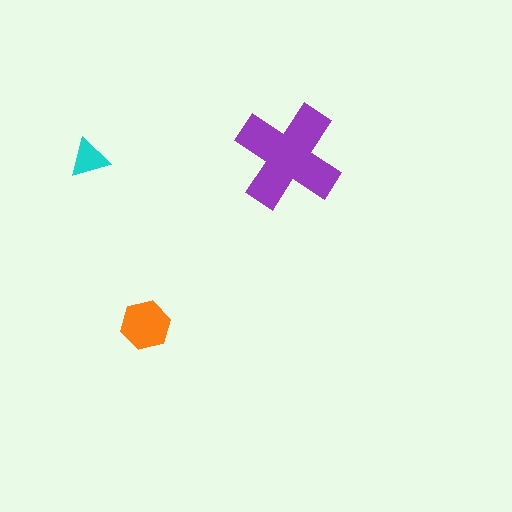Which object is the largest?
The purple cross.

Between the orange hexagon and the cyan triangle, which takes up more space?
The orange hexagon.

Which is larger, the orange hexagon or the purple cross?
The purple cross.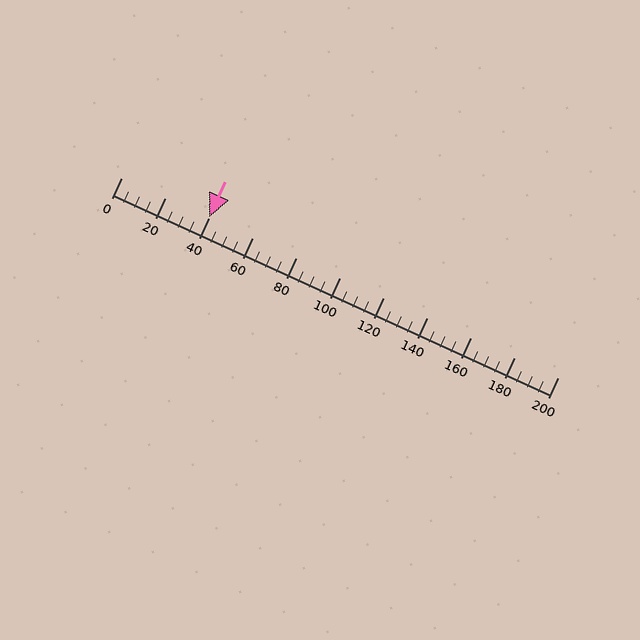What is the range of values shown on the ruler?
The ruler shows values from 0 to 200.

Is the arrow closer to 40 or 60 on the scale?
The arrow is closer to 40.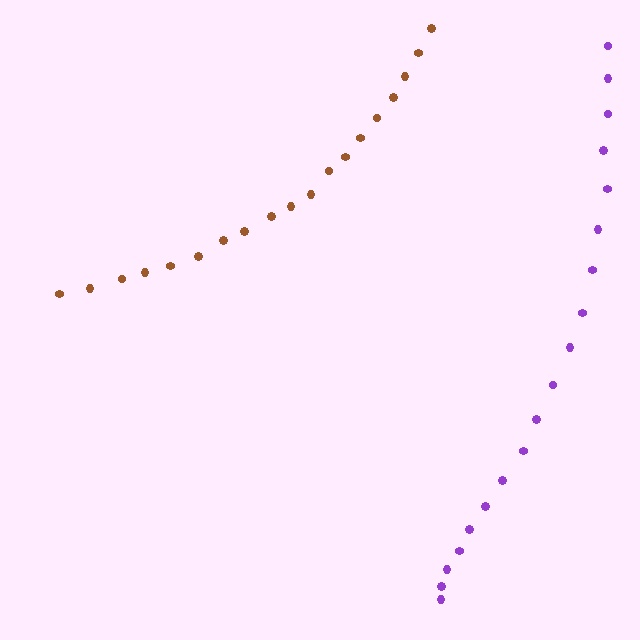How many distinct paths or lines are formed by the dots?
There are 2 distinct paths.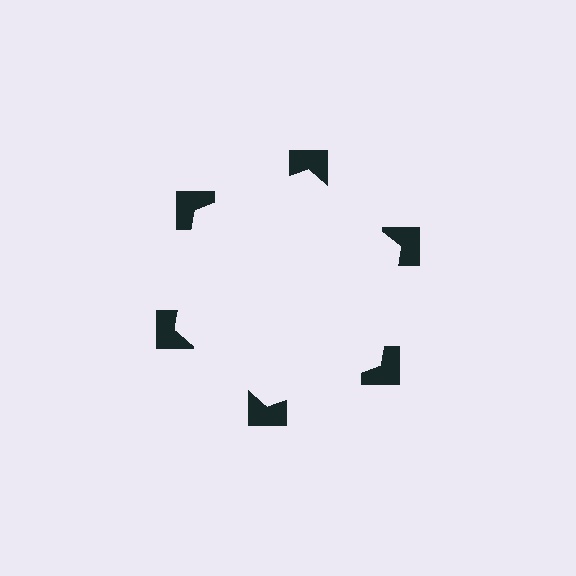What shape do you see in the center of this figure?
An illusory hexagon — its edges are inferred from the aligned wedge cuts in the notched squares, not physically drawn.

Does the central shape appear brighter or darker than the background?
It typically appears slightly brighter than the background, even though no actual brightness change is drawn.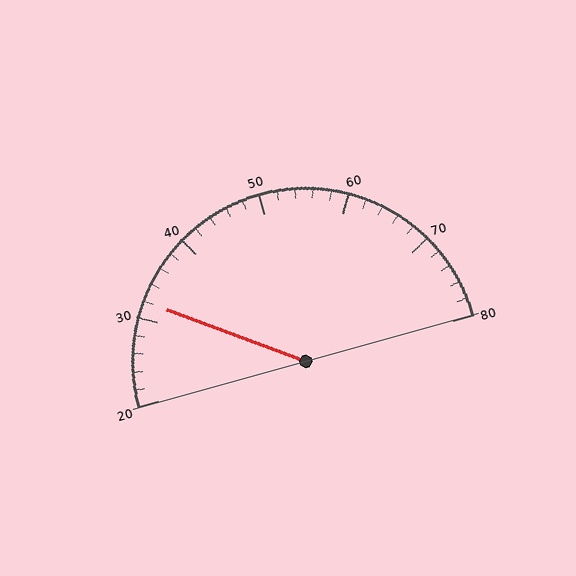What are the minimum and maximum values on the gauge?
The gauge ranges from 20 to 80.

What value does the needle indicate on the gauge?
The needle indicates approximately 32.